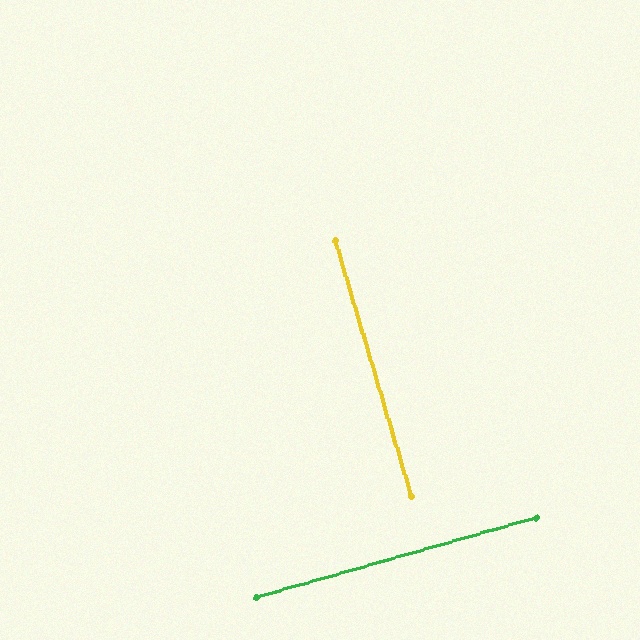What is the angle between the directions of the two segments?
Approximately 89 degrees.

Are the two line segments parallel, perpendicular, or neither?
Perpendicular — they meet at approximately 89°.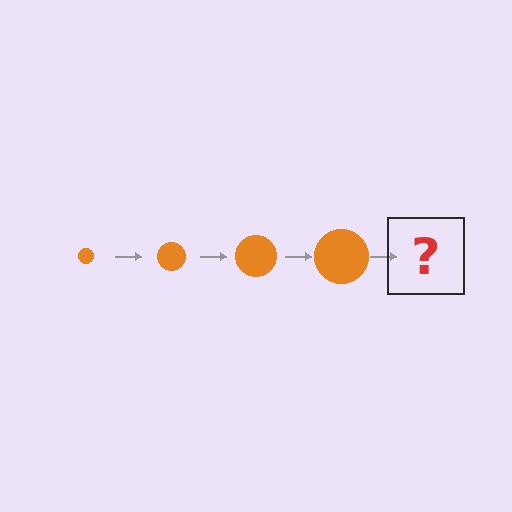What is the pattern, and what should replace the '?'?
The pattern is that the circle gets progressively larger each step. The '?' should be an orange circle, larger than the previous one.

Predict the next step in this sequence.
The next step is an orange circle, larger than the previous one.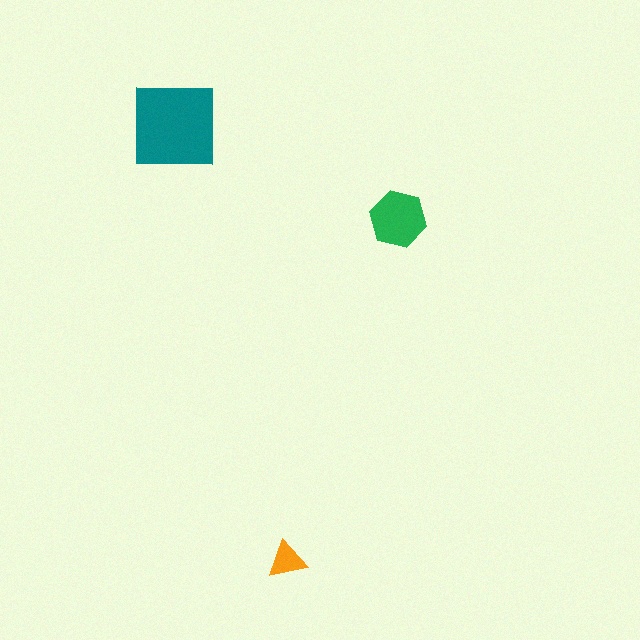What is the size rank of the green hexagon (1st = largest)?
2nd.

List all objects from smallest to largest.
The orange triangle, the green hexagon, the teal square.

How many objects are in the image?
There are 3 objects in the image.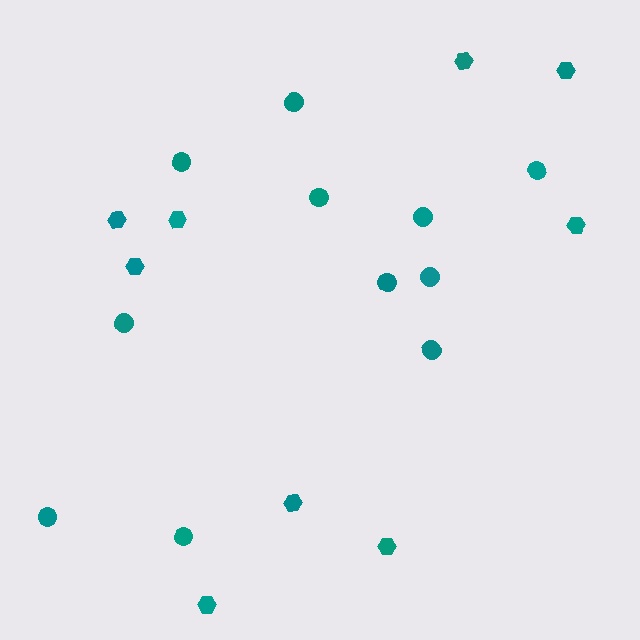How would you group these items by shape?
There are 2 groups: one group of hexagons (9) and one group of circles (11).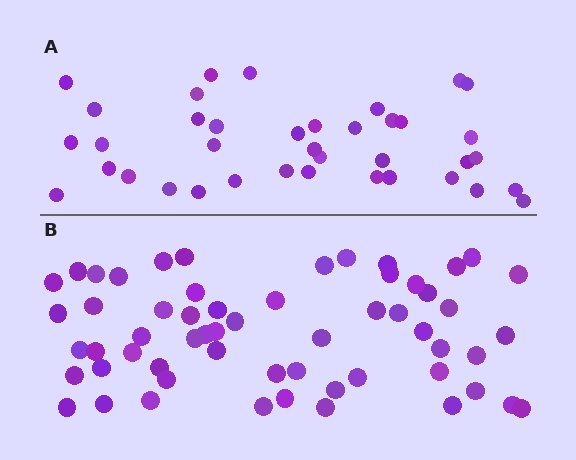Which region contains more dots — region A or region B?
Region B (the bottom region) has more dots.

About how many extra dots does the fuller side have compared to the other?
Region B has approximately 20 more dots than region A.